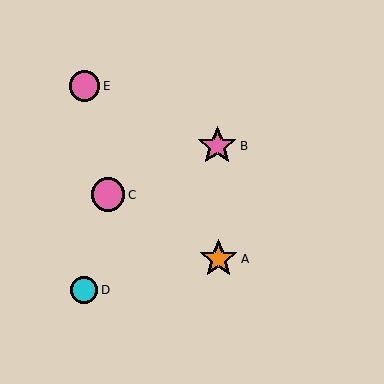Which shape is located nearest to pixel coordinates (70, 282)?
The cyan circle (labeled D) at (84, 290) is nearest to that location.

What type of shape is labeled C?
Shape C is a pink circle.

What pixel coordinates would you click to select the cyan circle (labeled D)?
Click at (84, 290) to select the cyan circle D.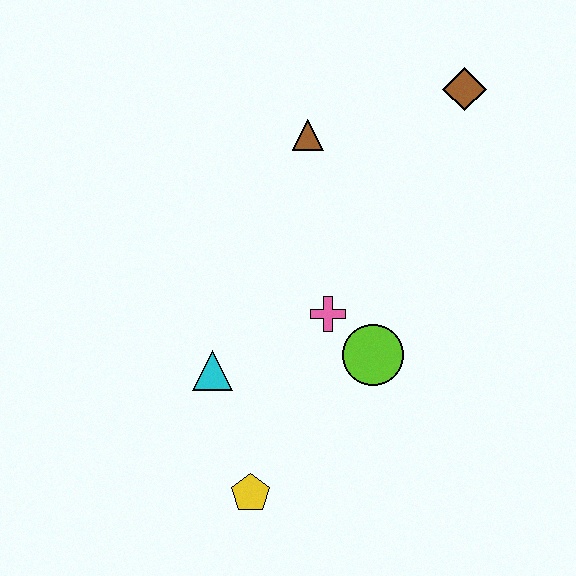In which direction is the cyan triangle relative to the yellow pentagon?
The cyan triangle is above the yellow pentagon.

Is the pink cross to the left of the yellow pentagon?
No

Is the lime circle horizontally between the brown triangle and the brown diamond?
Yes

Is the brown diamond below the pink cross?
No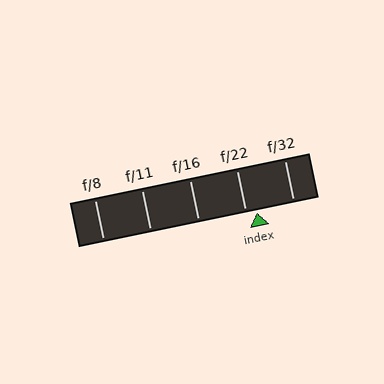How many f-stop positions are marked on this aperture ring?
There are 5 f-stop positions marked.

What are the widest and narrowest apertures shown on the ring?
The widest aperture shown is f/8 and the narrowest is f/32.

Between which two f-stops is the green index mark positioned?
The index mark is between f/22 and f/32.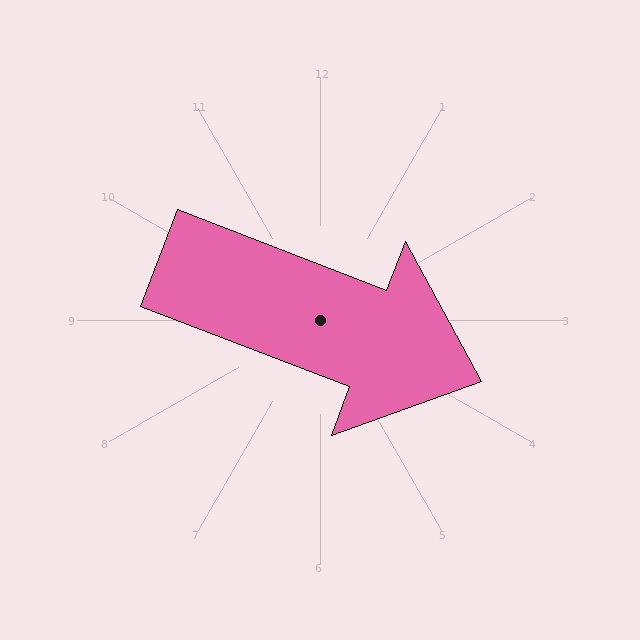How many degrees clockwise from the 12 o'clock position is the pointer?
Approximately 111 degrees.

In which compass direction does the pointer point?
East.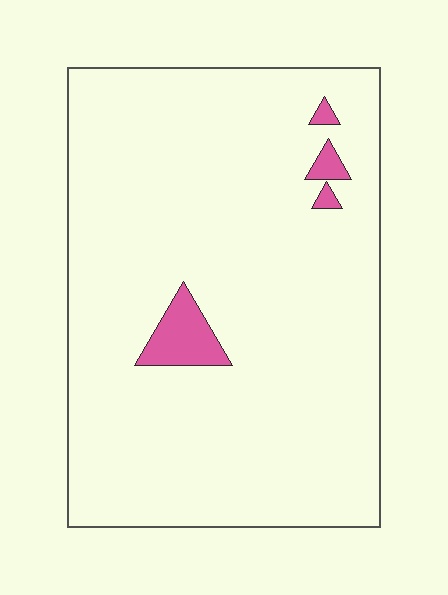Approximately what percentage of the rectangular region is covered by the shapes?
Approximately 5%.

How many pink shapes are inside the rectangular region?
4.